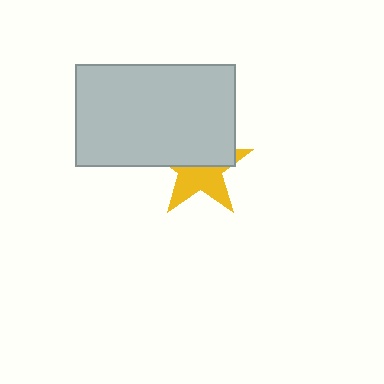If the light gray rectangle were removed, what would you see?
You would see the complete yellow star.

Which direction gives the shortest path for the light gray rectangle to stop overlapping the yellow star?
Moving up gives the shortest separation.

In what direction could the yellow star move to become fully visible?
The yellow star could move down. That would shift it out from behind the light gray rectangle entirely.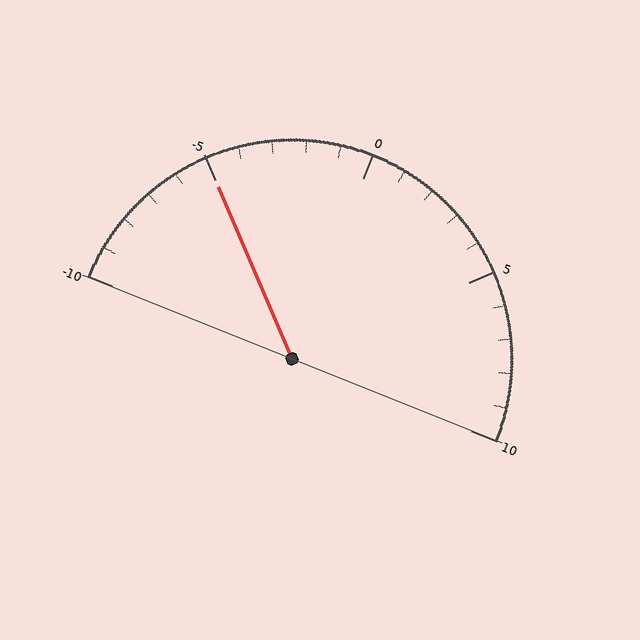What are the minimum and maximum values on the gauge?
The gauge ranges from -10 to 10.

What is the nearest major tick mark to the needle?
The nearest major tick mark is -5.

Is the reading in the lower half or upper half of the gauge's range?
The reading is in the lower half of the range (-10 to 10).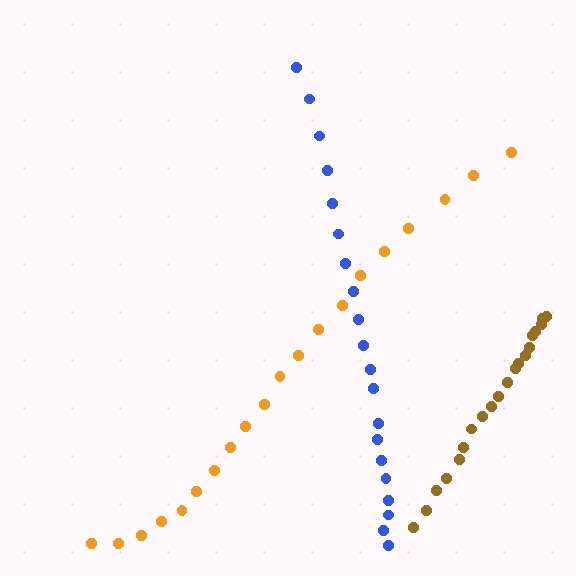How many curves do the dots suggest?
There are 3 distinct paths.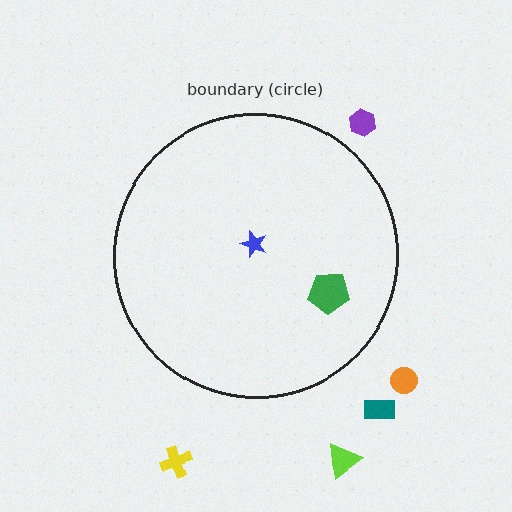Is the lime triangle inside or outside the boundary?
Outside.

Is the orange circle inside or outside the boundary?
Outside.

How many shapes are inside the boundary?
2 inside, 5 outside.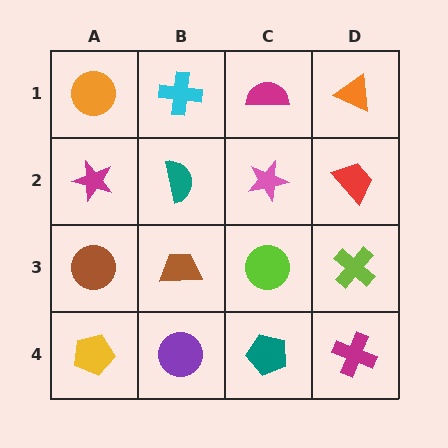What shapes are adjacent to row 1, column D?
A red trapezoid (row 2, column D), a magenta semicircle (row 1, column C).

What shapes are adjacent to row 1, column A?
A magenta star (row 2, column A), a cyan cross (row 1, column B).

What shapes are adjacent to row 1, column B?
A teal semicircle (row 2, column B), an orange circle (row 1, column A), a magenta semicircle (row 1, column C).